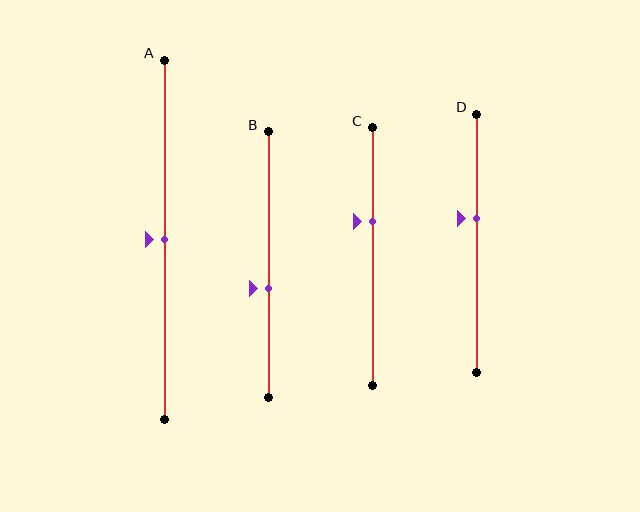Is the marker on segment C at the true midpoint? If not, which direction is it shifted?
No, the marker on segment C is shifted upward by about 14% of the segment length.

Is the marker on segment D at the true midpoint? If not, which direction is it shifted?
No, the marker on segment D is shifted upward by about 10% of the segment length.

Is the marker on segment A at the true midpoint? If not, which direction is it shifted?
Yes, the marker on segment A is at the true midpoint.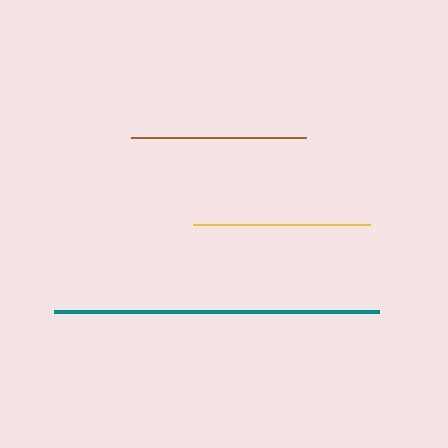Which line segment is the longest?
The teal line is the longest at approximately 324 pixels.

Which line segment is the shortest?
The brown line is the shortest at approximately 175 pixels.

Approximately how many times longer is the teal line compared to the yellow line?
The teal line is approximately 1.8 times the length of the yellow line.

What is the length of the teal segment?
The teal segment is approximately 324 pixels long.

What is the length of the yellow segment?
The yellow segment is approximately 177 pixels long.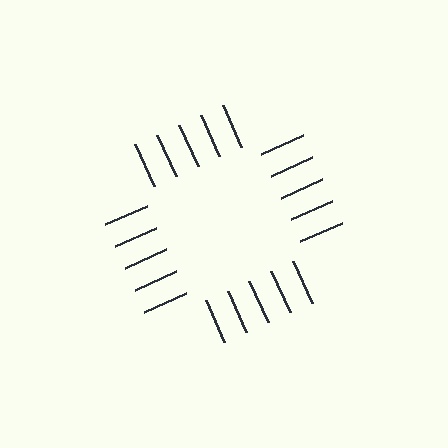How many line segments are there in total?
20 — 5 along each of the 4 edges.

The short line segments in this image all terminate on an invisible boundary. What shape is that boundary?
An illusory square — the line segments terminate on its edges but no continuous stroke is drawn.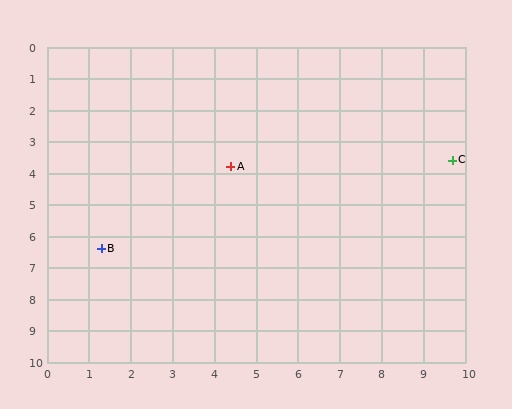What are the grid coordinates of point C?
Point C is at approximately (9.7, 3.6).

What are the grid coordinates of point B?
Point B is at approximately (1.3, 6.4).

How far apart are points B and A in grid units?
Points B and A are about 4.0 grid units apart.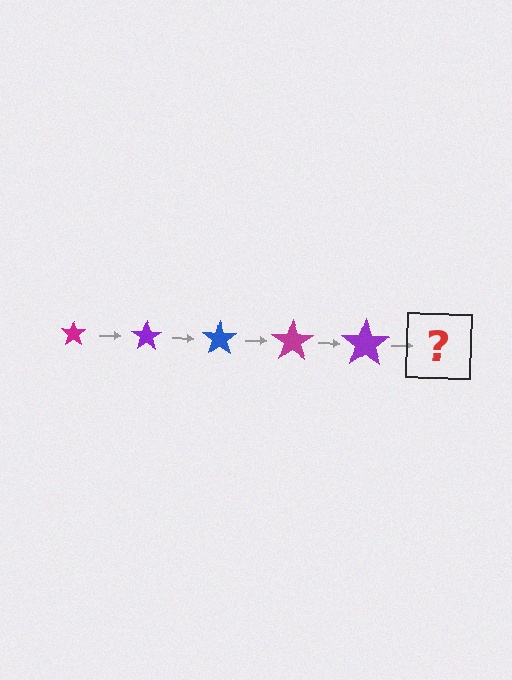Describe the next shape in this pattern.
It should be a blue star, larger than the previous one.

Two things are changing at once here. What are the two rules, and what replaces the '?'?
The two rules are that the star grows larger each step and the color cycles through magenta, purple, and blue. The '?' should be a blue star, larger than the previous one.